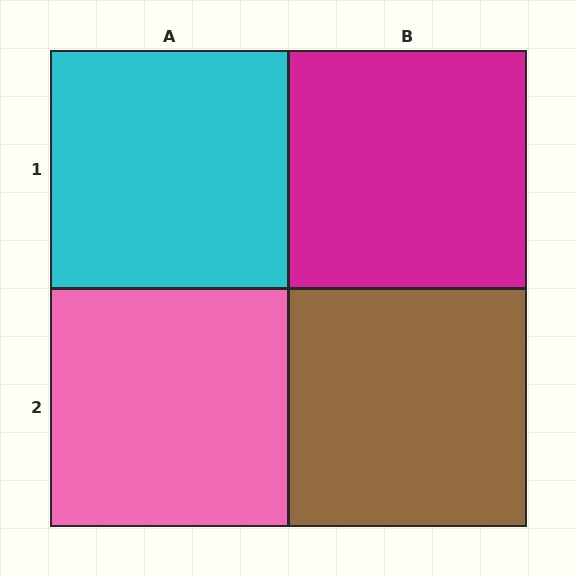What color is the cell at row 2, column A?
Pink.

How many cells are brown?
1 cell is brown.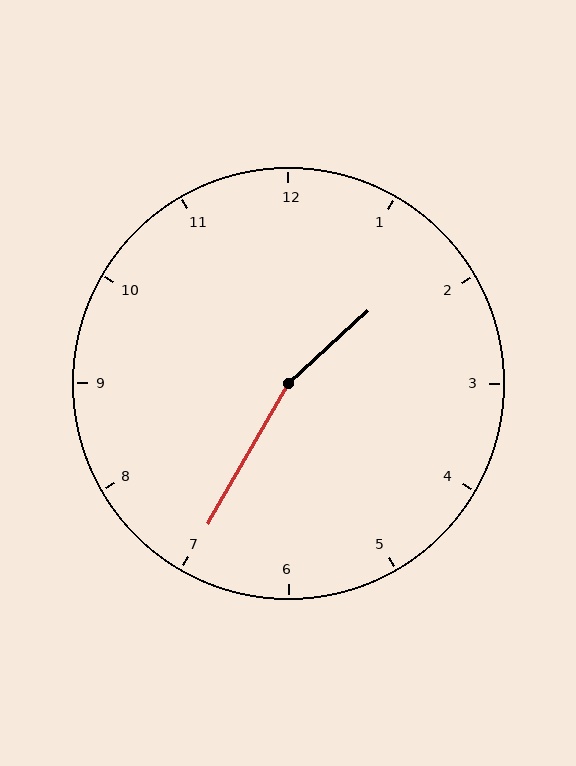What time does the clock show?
1:35.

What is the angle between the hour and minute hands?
Approximately 162 degrees.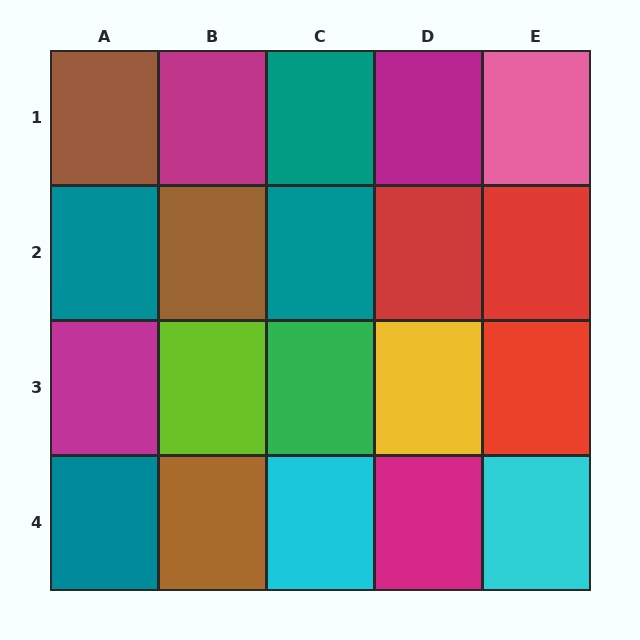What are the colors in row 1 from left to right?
Brown, magenta, teal, magenta, pink.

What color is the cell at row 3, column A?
Magenta.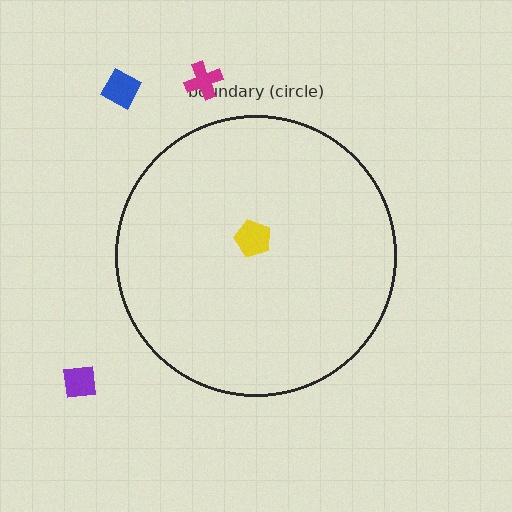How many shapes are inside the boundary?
1 inside, 3 outside.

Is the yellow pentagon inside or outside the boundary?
Inside.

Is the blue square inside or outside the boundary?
Outside.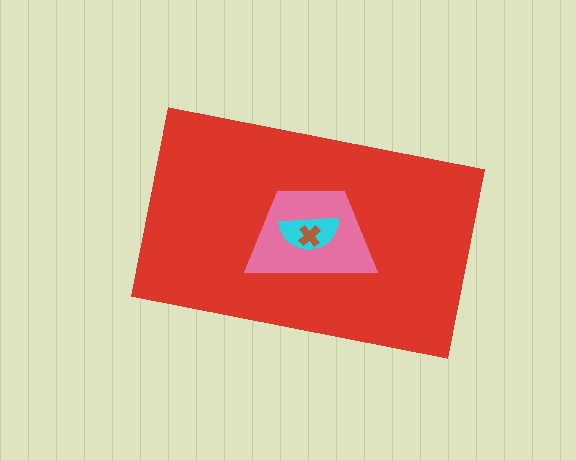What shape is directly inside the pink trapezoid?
The cyan semicircle.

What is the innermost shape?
The brown cross.